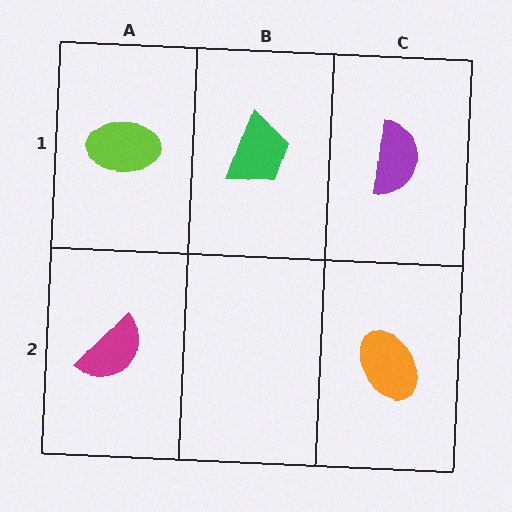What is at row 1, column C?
A purple semicircle.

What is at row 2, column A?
A magenta semicircle.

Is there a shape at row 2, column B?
No, that cell is empty.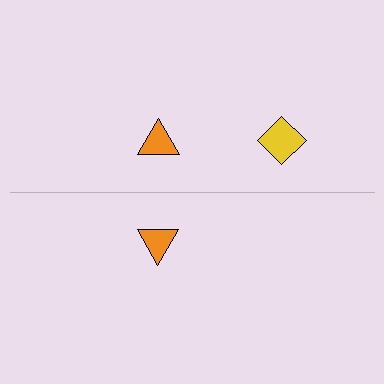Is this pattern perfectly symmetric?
No, the pattern is not perfectly symmetric. A yellow diamond is missing from the bottom side.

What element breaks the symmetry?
A yellow diamond is missing from the bottom side.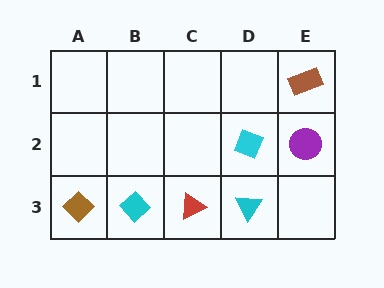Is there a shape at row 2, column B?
No, that cell is empty.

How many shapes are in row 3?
4 shapes.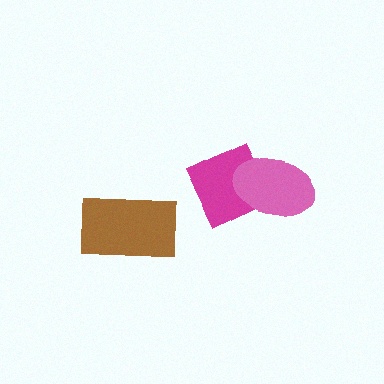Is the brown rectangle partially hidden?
No, no other shape covers it.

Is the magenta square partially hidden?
Yes, it is partially covered by another shape.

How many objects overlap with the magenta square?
1 object overlaps with the magenta square.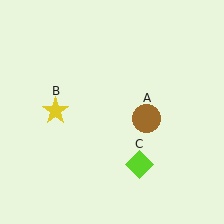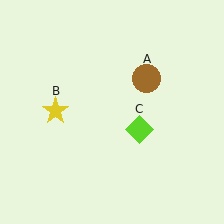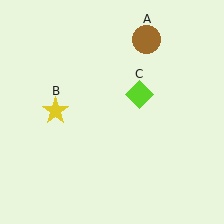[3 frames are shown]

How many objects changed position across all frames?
2 objects changed position: brown circle (object A), lime diamond (object C).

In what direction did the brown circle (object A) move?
The brown circle (object A) moved up.